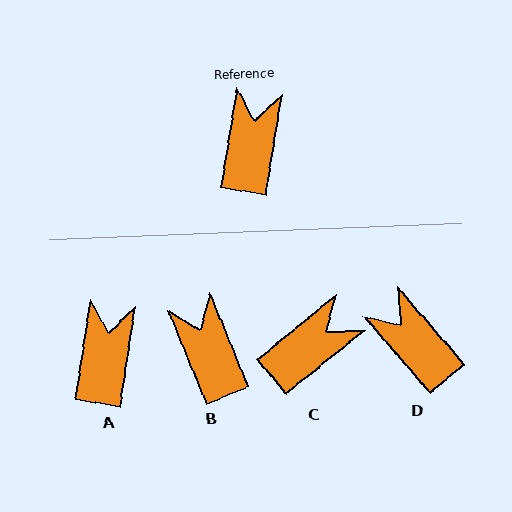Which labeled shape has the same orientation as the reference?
A.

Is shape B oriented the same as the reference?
No, it is off by about 31 degrees.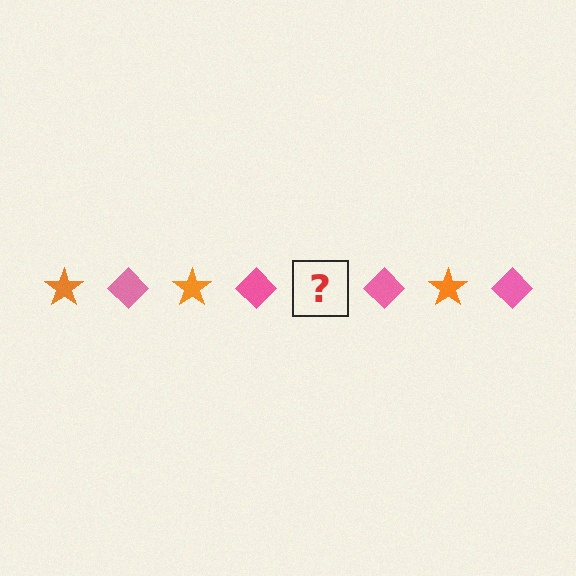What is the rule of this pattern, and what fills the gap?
The rule is that the pattern alternates between orange star and pink diamond. The gap should be filled with an orange star.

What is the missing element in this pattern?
The missing element is an orange star.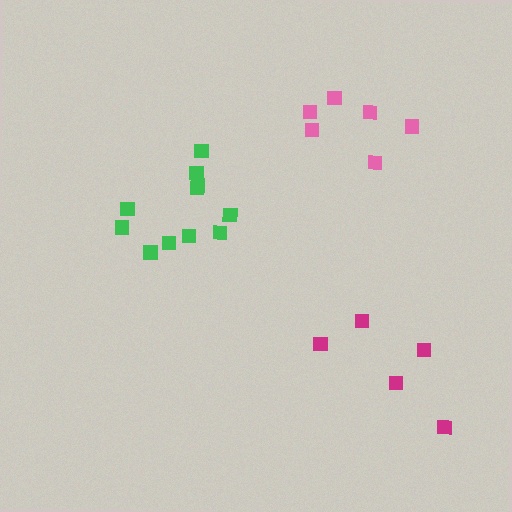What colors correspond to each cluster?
The clusters are colored: magenta, green, pink.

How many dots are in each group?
Group 1: 5 dots, Group 2: 11 dots, Group 3: 6 dots (22 total).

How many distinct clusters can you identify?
There are 3 distinct clusters.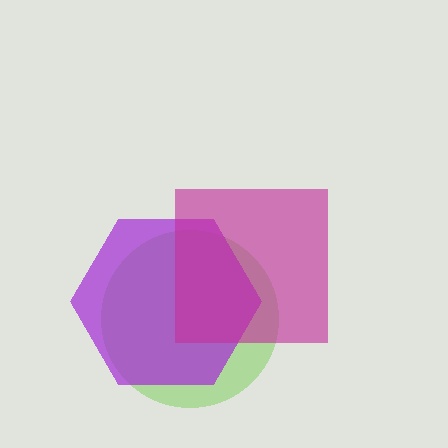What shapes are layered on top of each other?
The layered shapes are: a lime circle, a purple hexagon, a magenta square.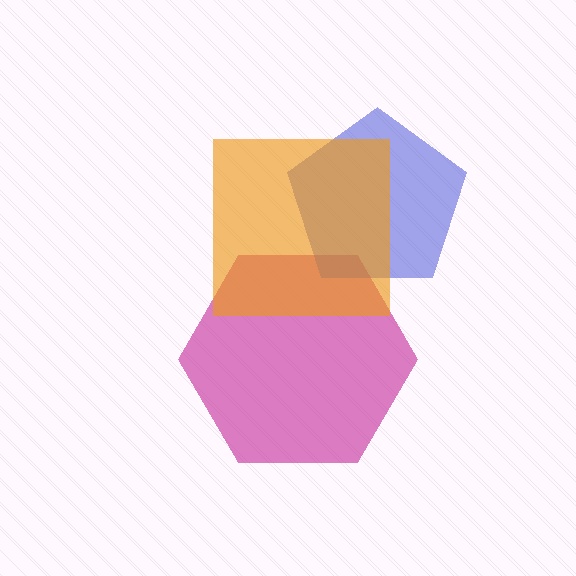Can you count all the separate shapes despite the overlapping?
Yes, there are 3 separate shapes.